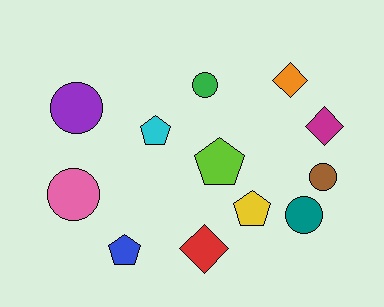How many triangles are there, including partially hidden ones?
There are no triangles.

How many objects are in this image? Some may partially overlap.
There are 12 objects.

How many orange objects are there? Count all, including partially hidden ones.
There is 1 orange object.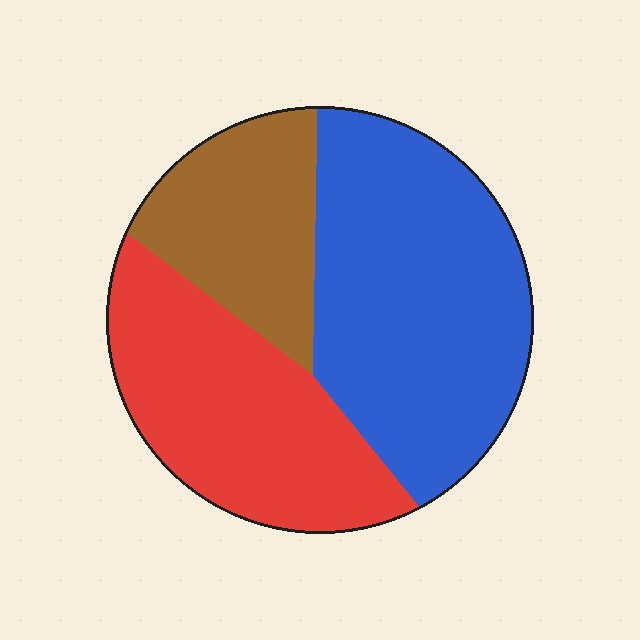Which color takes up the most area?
Blue, at roughly 45%.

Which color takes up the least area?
Brown, at roughly 20%.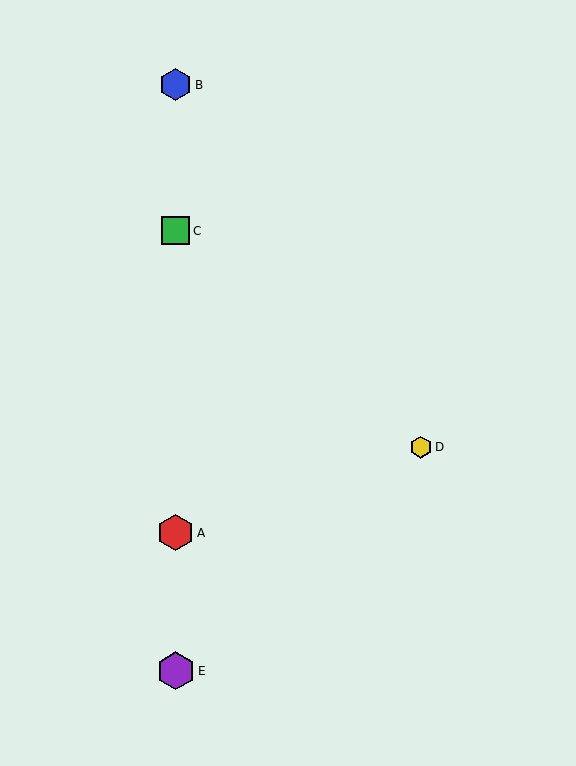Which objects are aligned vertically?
Objects A, B, C, E are aligned vertically.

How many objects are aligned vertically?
4 objects (A, B, C, E) are aligned vertically.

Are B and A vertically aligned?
Yes, both are at x≈176.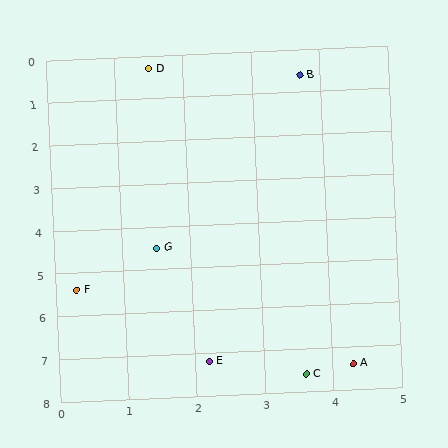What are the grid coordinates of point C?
Point C is at approximately (3.6, 7.6).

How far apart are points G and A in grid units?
Points G and A are about 4.0 grid units apart.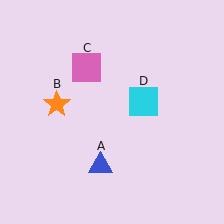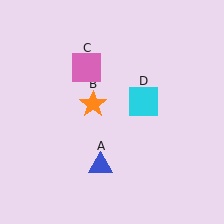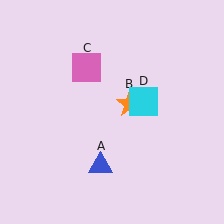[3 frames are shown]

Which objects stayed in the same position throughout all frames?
Blue triangle (object A) and pink square (object C) and cyan square (object D) remained stationary.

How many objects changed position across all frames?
1 object changed position: orange star (object B).